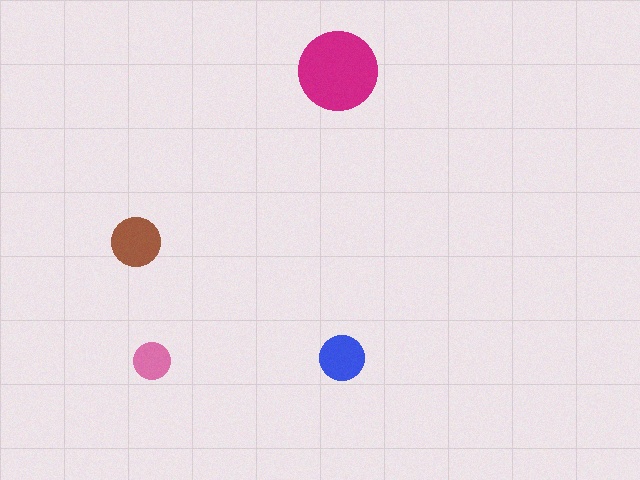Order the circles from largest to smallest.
the magenta one, the brown one, the blue one, the pink one.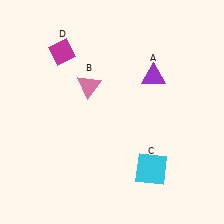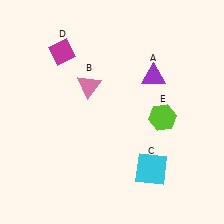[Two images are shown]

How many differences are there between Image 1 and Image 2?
There is 1 difference between the two images.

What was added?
A lime hexagon (E) was added in Image 2.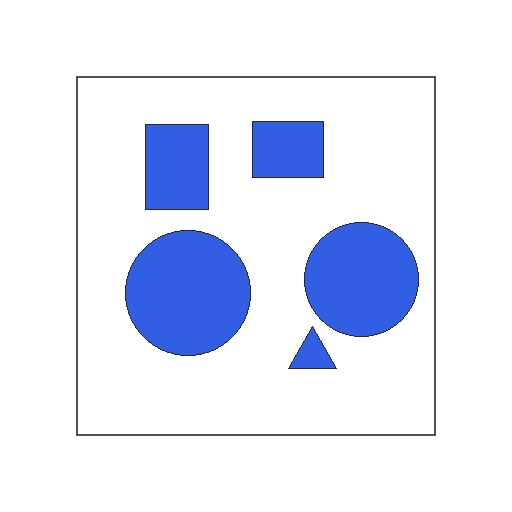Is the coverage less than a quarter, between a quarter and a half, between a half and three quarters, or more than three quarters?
Between a quarter and a half.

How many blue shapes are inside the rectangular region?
5.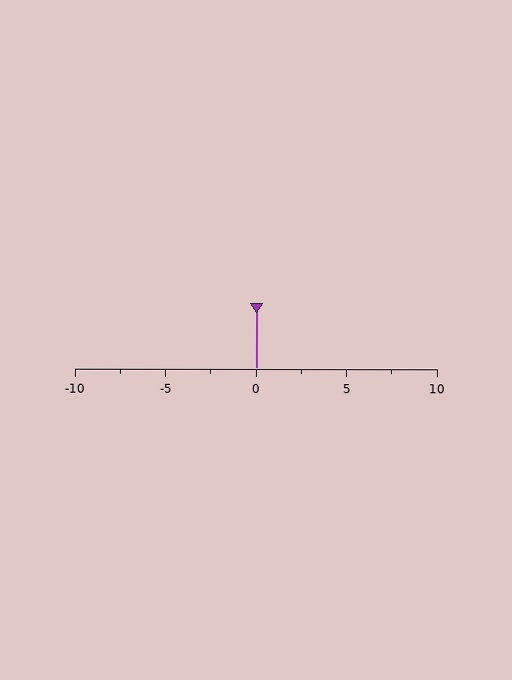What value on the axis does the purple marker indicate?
The marker indicates approximately 0.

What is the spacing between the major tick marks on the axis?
The major ticks are spaced 5 apart.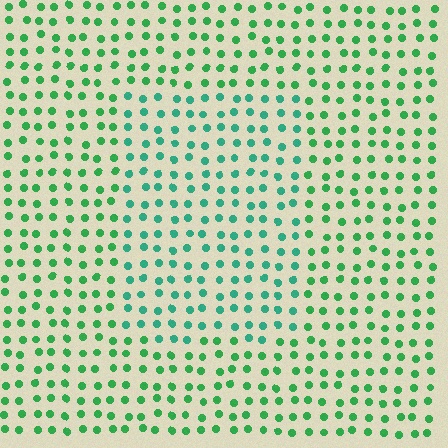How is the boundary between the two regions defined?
The boundary is defined purely by a slight shift in hue (about 27 degrees). Spacing, size, and orientation are identical on both sides.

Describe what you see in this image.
The image is filled with small green elements in a uniform arrangement. A rectangle-shaped region is visible where the elements are tinted to a slightly different hue, forming a subtle color boundary.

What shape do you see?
I see a rectangle.